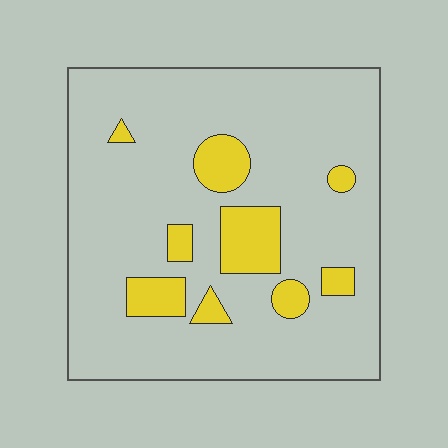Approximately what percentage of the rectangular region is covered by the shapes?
Approximately 15%.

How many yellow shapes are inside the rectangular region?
9.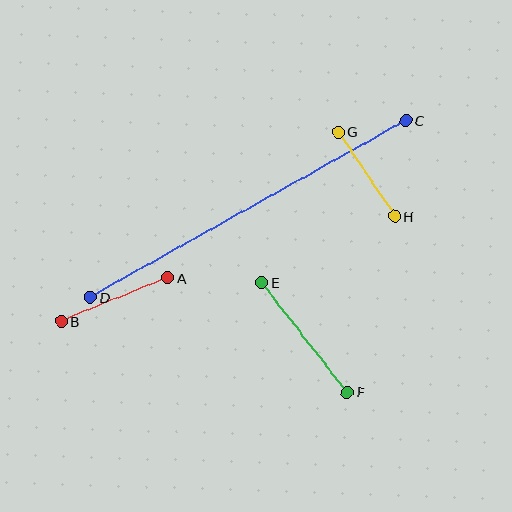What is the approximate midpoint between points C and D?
The midpoint is at approximately (248, 209) pixels.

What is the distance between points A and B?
The distance is approximately 116 pixels.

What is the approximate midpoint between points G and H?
The midpoint is at approximately (367, 174) pixels.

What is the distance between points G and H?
The distance is approximately 101 pixels.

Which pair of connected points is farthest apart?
Points C and D are farthest apart.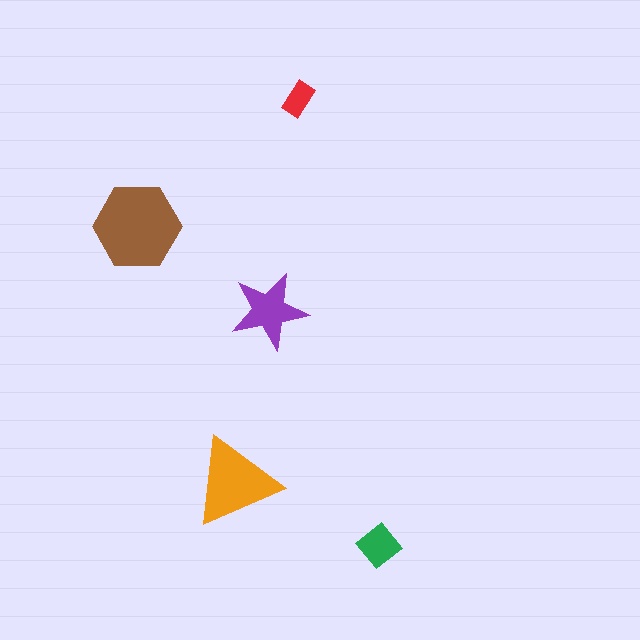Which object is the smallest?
The red rectangle.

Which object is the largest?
The brown hexagon.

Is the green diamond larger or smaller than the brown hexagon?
Smaller.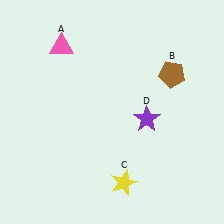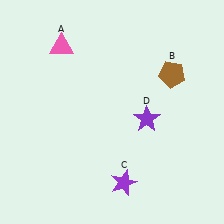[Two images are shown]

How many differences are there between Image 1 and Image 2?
There is 1 difference between the two images.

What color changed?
The star (C) changed from yellow in Image 1 to purple in Image 2.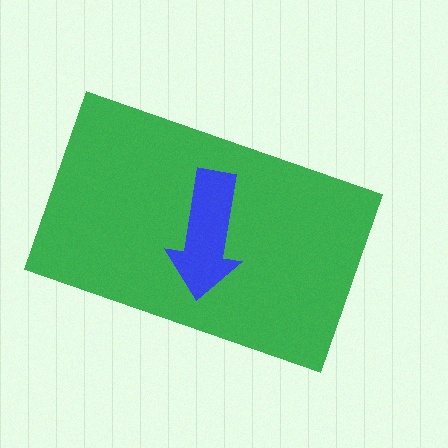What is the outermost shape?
The green rectangle.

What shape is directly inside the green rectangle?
The blue arrow.